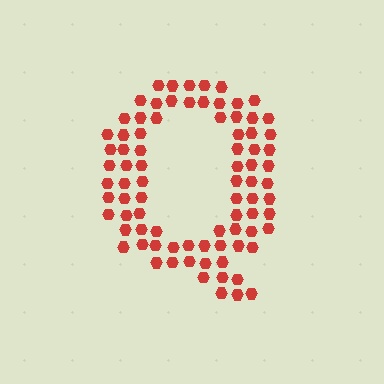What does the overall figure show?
The overall figure shows the letter Q.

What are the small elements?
The small elements are hexagons.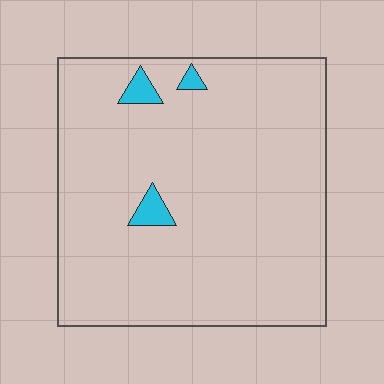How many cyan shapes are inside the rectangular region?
3.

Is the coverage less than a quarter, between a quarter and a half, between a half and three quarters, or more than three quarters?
Less than a quarter.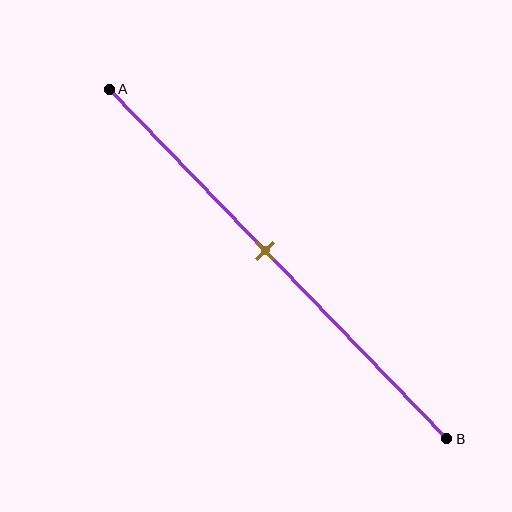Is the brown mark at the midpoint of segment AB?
No, the mark is at about 45% from A, not at the 50% midpoint.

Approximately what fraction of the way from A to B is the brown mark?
The brown mark is approximately 45% of the way from A to B.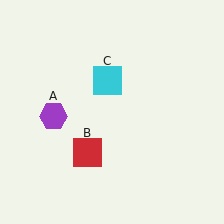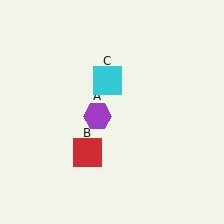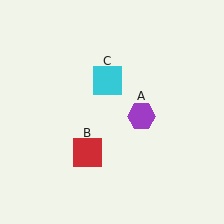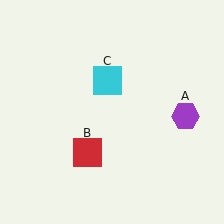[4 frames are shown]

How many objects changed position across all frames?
1 object changed position: purple hexagon (object A).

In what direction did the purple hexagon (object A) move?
The purple hexagon (object A) moved right.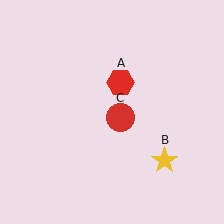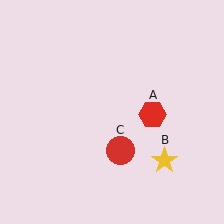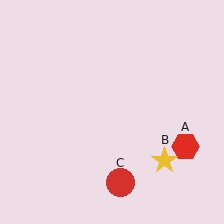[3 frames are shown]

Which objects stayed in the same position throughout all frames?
Yellow star (object B) remained stationary.